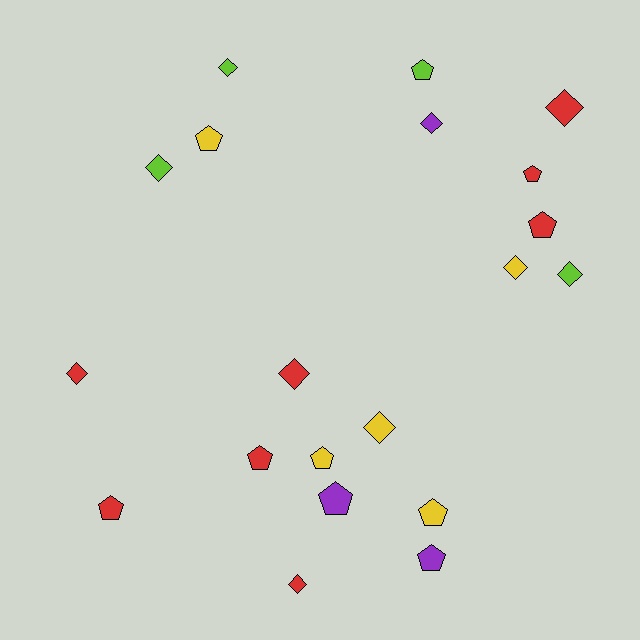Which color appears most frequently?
Red, with 8 objects.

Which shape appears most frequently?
Diamond, with 10 objects.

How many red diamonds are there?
There are 4 red diamonds.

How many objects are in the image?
There are 20 objects.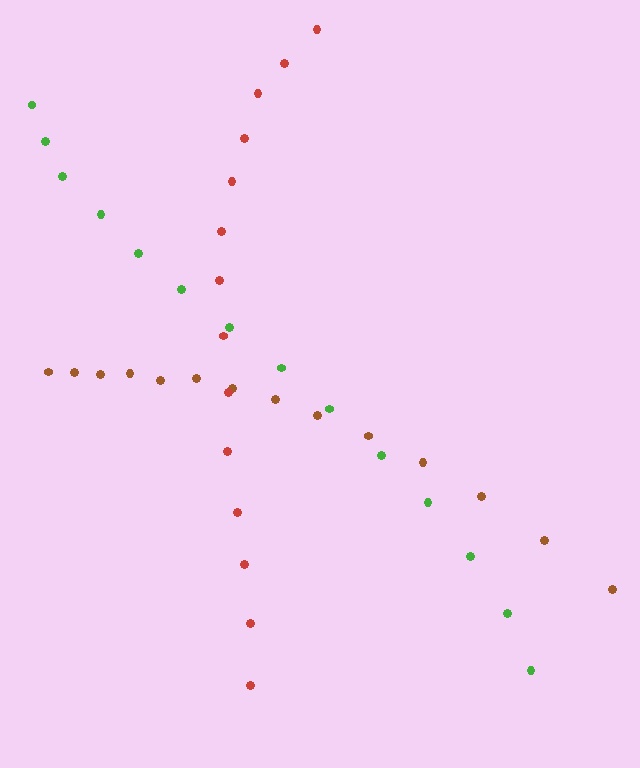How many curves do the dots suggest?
There are 3 distinct paths.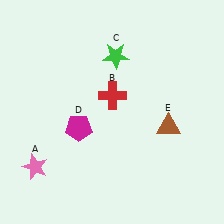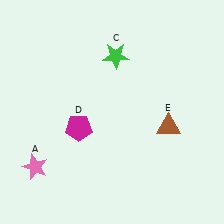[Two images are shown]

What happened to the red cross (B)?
The red cross (B) was removed in Image 2. It was in the top-right area of Image 1.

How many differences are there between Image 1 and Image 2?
There is 1 difference between the two images.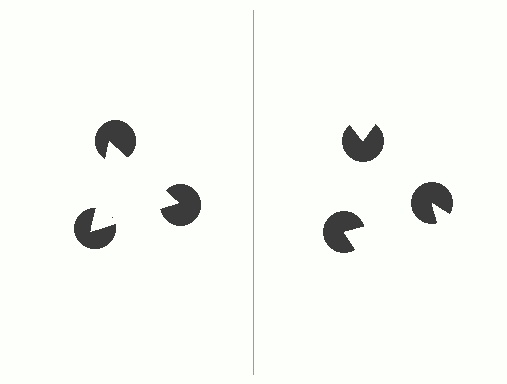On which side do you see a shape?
An illusory triangle appears on the left side. On the right side the wedge cuts are rotated, so no coherent shape forms.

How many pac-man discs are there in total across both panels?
6 — 3 on each side.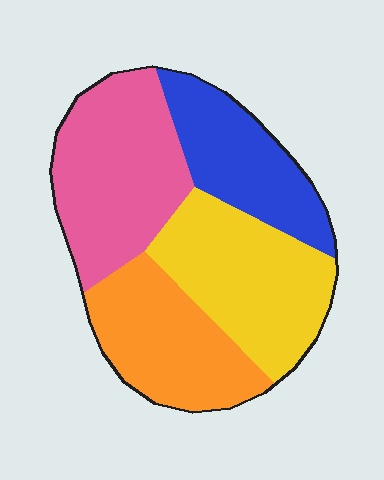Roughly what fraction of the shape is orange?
Orange covers 23% of the shape.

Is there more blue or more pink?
Pink.